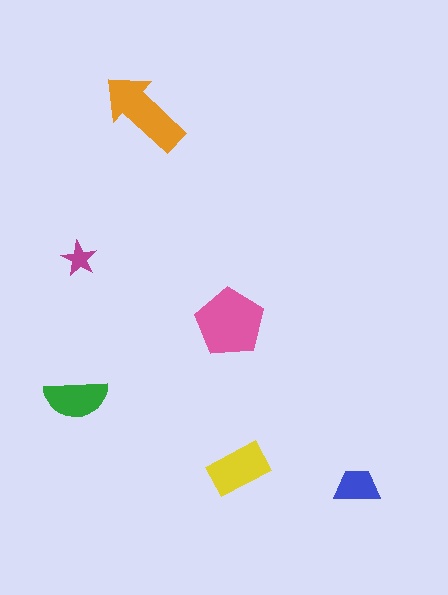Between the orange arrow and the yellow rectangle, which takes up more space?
The orange arrow.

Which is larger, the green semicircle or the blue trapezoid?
The green semicircle.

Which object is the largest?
The pink pentagon.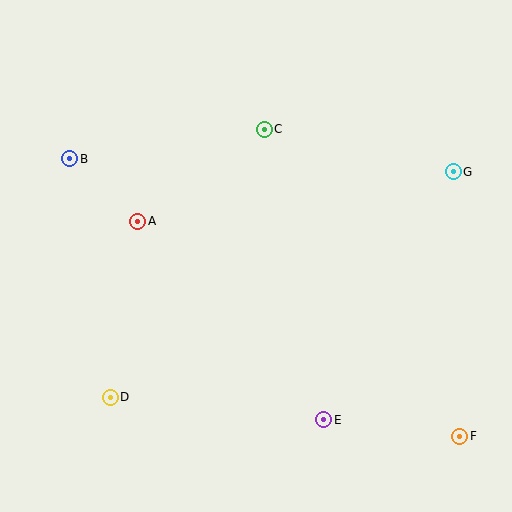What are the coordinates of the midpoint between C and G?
The midpoint between C and G is at (359, 151).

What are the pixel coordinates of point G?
Point G is at (453, 172).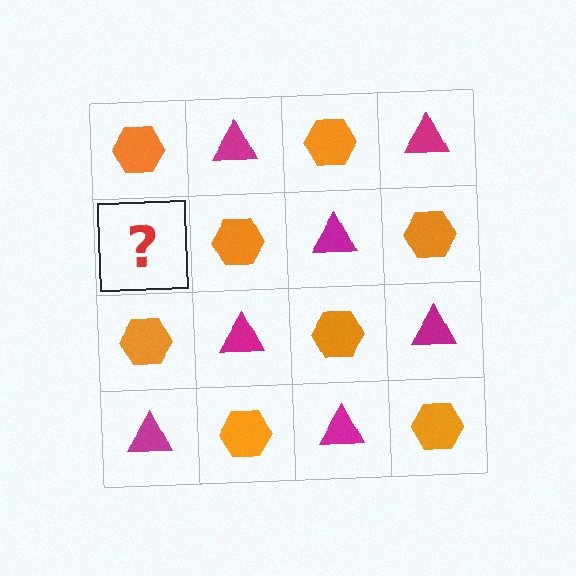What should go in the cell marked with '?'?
The missing cell should contain a magenta triangle.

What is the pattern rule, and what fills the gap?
The rule is that it alternates orange hexagon and magenta triangle in a checkerboard pattern. The gap should be filled with a magenta triangle.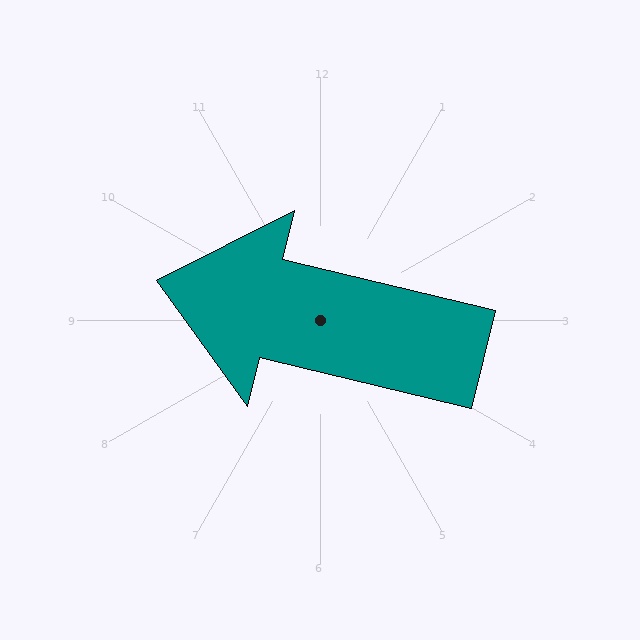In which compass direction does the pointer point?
West.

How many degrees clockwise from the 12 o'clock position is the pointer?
Approximately 284 degrees.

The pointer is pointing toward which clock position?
Roughly 9 o'clock.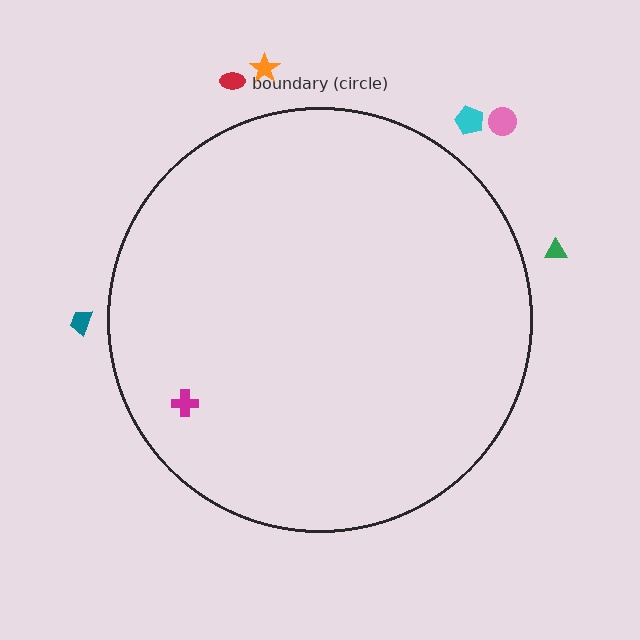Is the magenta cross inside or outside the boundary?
Inside.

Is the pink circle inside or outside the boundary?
Outside.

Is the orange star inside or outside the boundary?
Outside.